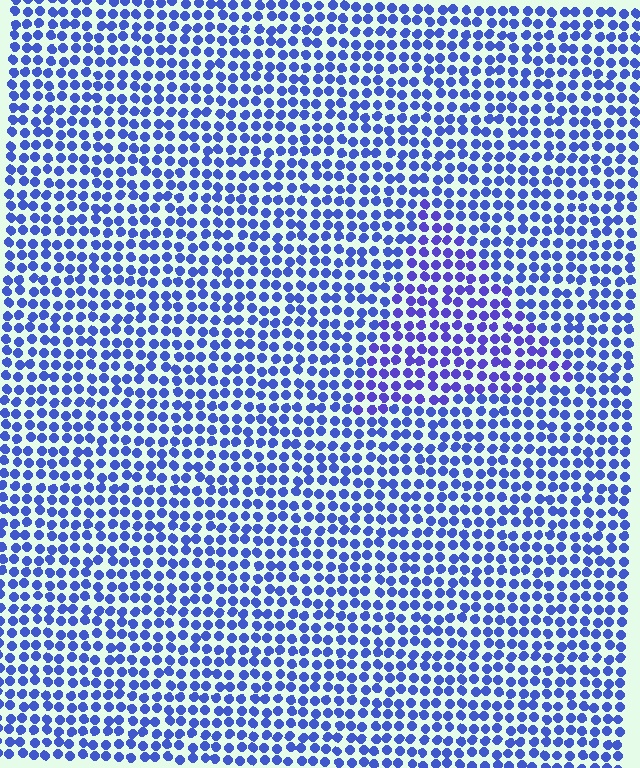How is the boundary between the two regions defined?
The boundary is defined purely by a slight shift in hue (about 20 degrees). Spacing, size, and orientation are identical on both sides.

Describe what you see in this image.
The image is filled with small blue elements in a uniform arrangement. A triangle-shaped region is visible where the elements are tinted to a slightly different hue, forming a subtle color boundary.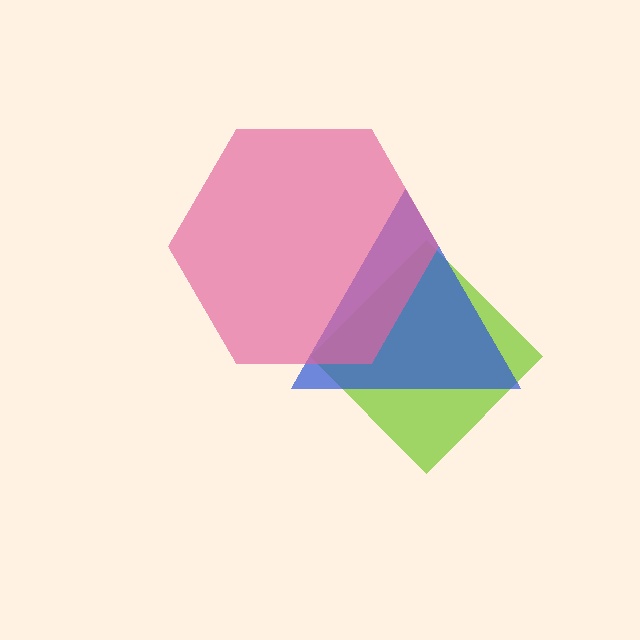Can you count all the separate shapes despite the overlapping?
Yes, there are 3 separate shapes.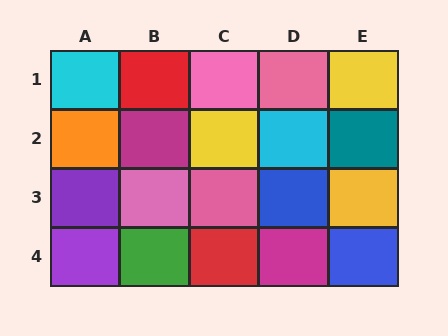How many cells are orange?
1 cell is orange.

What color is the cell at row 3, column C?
Pink.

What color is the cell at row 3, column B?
Pink.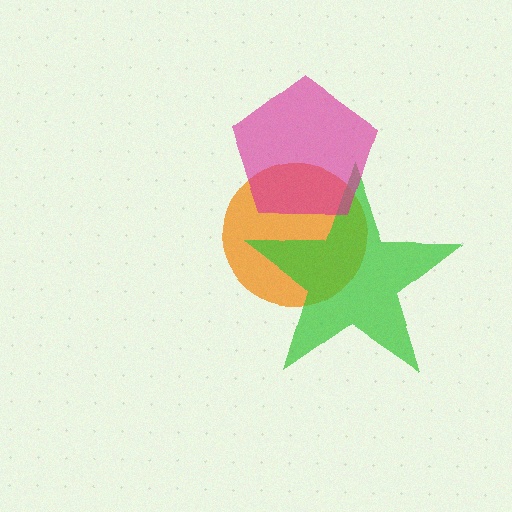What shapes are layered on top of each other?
The layered shapes are: an orange circle, a green star, a magenta pentagon.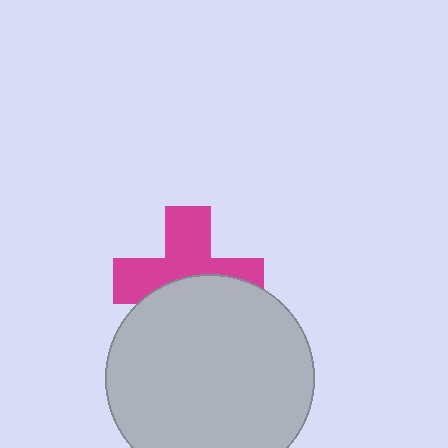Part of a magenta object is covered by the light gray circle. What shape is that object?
It is a cross.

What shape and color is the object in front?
The object in front is a light gray circle.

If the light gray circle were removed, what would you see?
You would see the complete magenta cross.